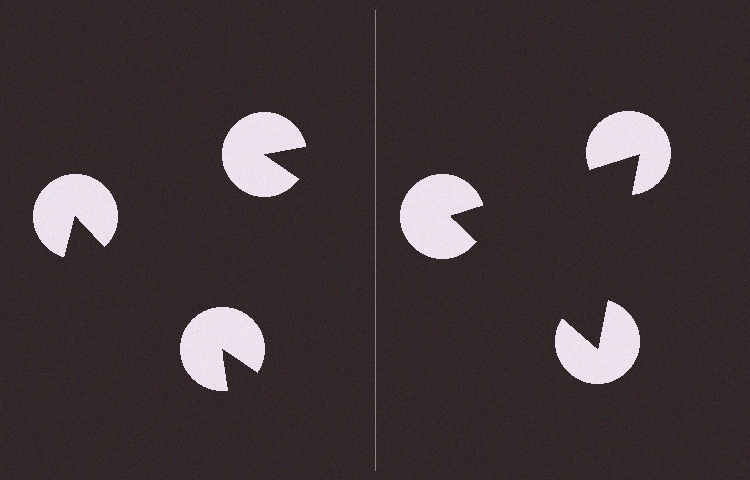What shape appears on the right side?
An illusory triangle.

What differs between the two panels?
The pac-man discs are positioned identically on both sides; only the wedge orientations differ. On the right they align to a triangle; on the left they are misaligned.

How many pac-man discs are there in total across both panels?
6 — 3 on each side.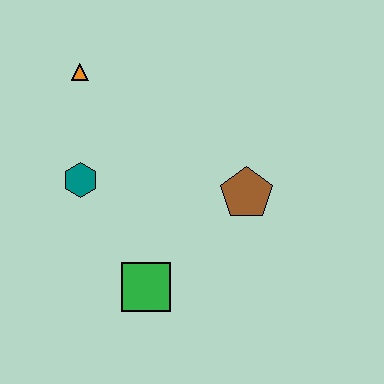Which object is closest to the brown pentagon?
The green square is closest to the brown pentagon.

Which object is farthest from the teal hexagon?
The brown pentagon is farthest from the teal hexagon.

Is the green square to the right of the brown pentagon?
No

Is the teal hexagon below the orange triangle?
Yes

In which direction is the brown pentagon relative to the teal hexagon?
The brown pentagon is to the right of the teal hexagon.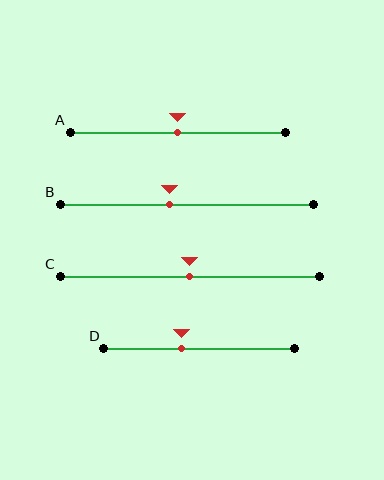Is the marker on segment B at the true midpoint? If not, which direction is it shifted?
No, the marker on segment B is shifted to the left by about 7% of the segment length.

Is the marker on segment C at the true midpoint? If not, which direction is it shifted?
Yes, the marker on segment C is at the true midpoint.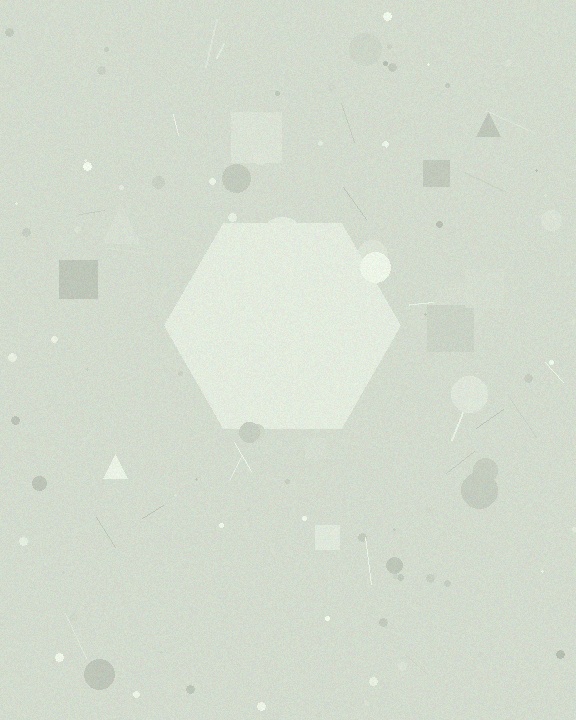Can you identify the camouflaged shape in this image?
The camouflaged shape is a hexagon.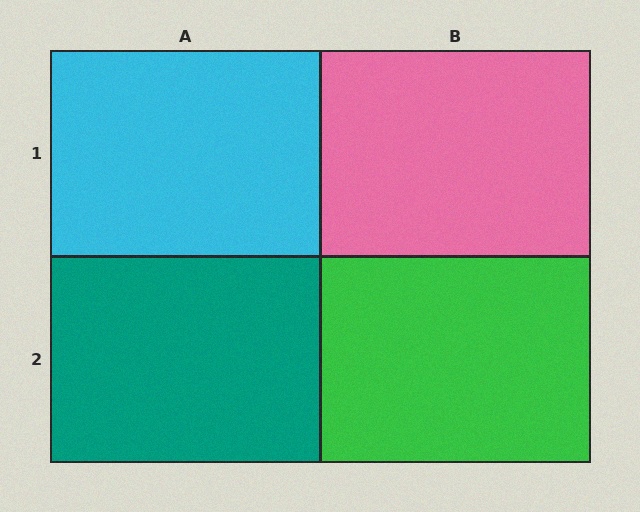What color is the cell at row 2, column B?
Green.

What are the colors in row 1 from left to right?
Cyan, pink.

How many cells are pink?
1 cell is pink.